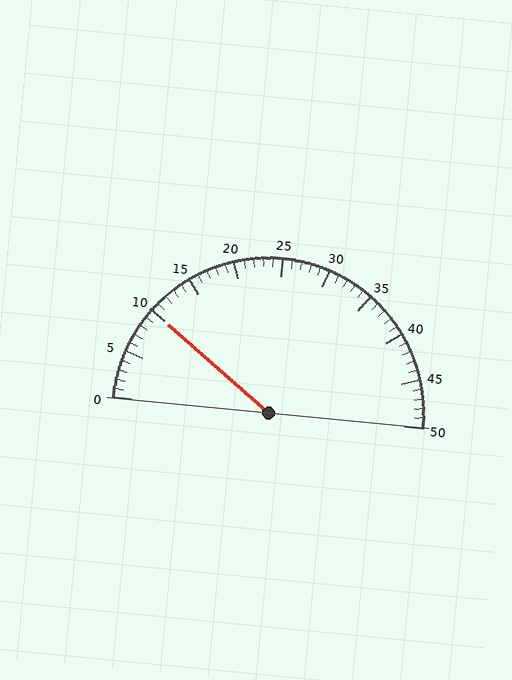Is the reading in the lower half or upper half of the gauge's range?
The reading is in the lower half of the range (0 to 50).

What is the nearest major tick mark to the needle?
The nearest major tick mark is 10.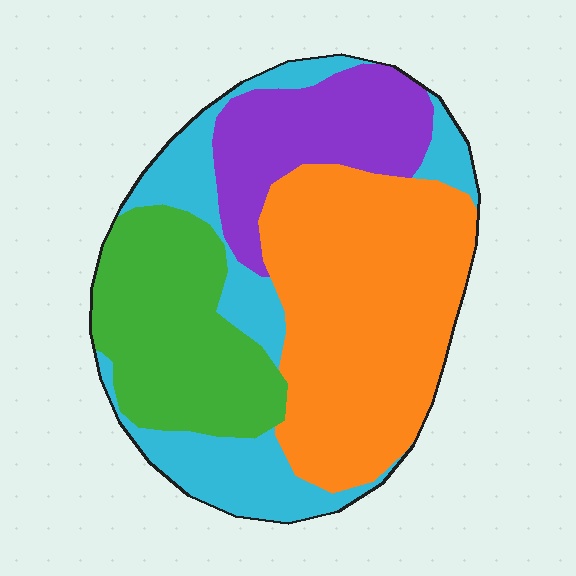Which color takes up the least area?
Purple, at roughly 15%.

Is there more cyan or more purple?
Cyan.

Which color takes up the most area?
Orange, at roughly 40%.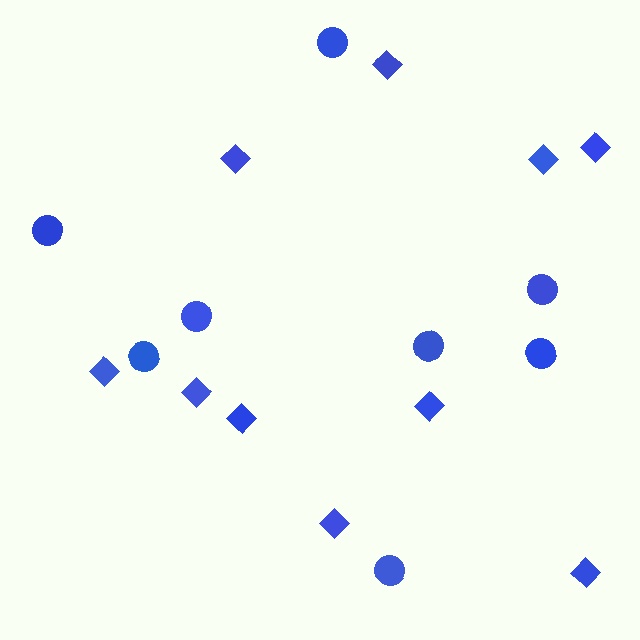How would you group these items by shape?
There are 2 groups: one group of circles (8) and one group of diamonds (10).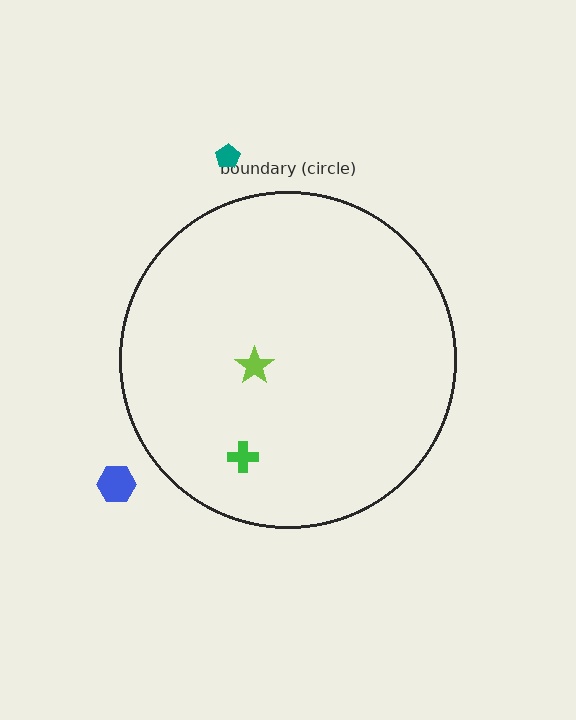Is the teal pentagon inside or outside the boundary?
Outside.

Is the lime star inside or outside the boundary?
Inside.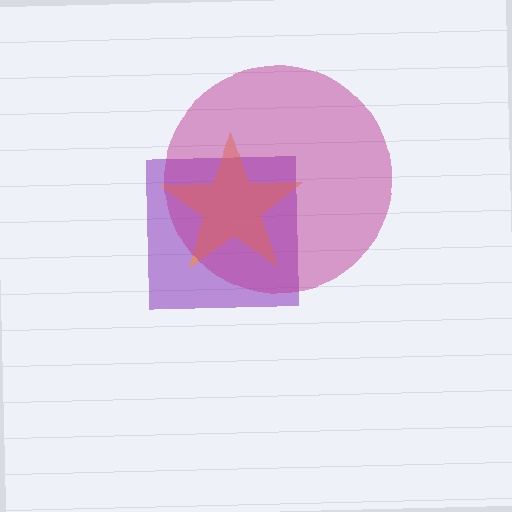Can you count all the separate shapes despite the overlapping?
Yes, there are 3 separate shapes.